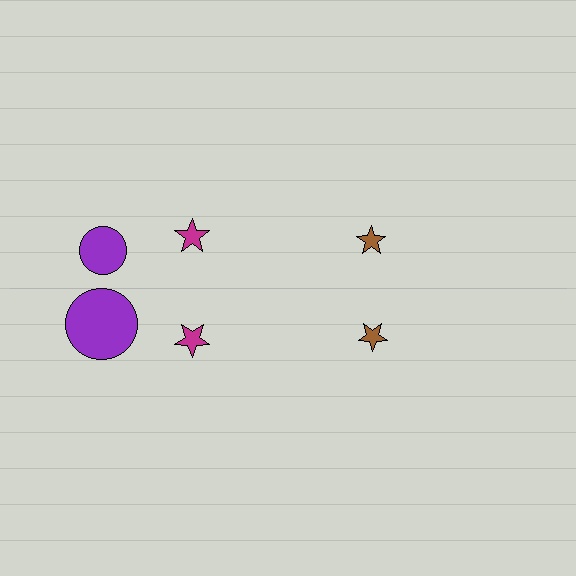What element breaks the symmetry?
The purple circle on the bottom side has a different size than its mirror counterpart.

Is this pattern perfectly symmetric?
No, the pattern is not perfectly symmetric. The purple circle on the bottom side has a different size than its mirror counterpart.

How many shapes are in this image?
There are 6 shapes in this image.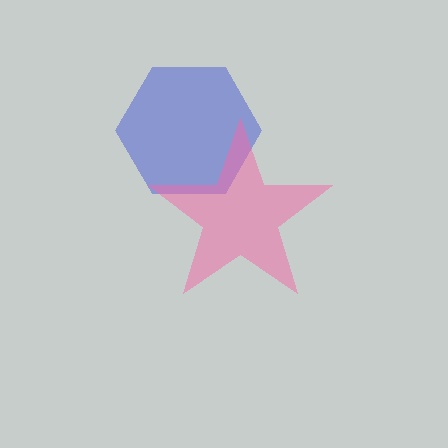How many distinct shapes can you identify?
There are 2 distinct shapes: a blue hexagon, a pink star.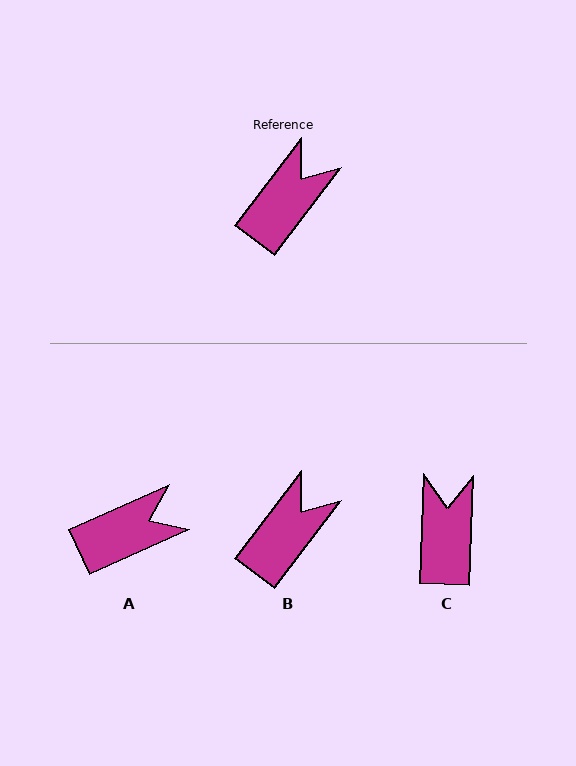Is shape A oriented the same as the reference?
No, it is off by about 28 degrees.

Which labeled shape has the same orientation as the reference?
B.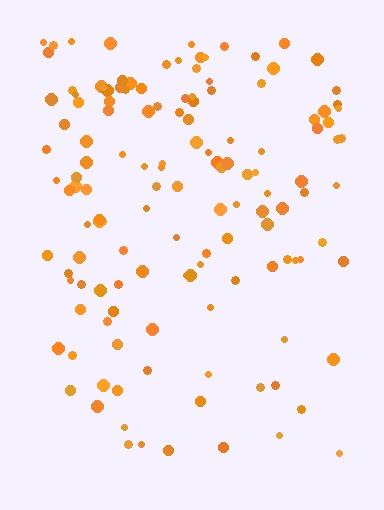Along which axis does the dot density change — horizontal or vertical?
Vertical.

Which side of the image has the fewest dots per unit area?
The bottom.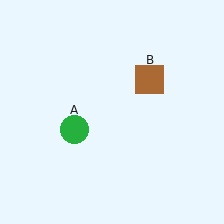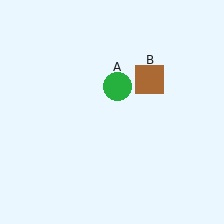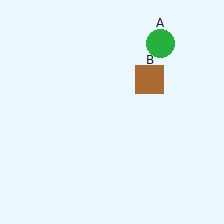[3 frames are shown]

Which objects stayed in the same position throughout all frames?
Brown square (object B) remained stationary.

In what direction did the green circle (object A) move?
The green circle (object A) moved up and to the right.